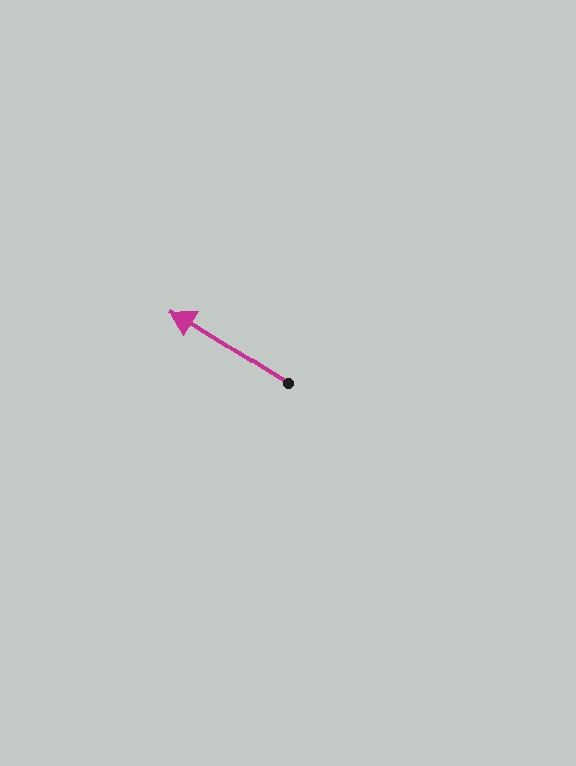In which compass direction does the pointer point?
Northwest.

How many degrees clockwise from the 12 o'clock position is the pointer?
Approximately 302 degrees.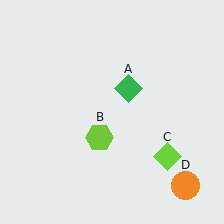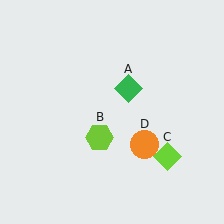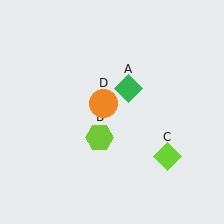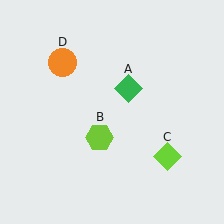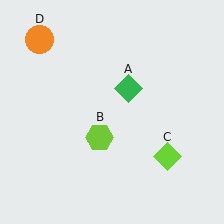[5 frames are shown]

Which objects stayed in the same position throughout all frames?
Green diamond (object A) and lime hexagon (object B) and lime diamond (object C) remained stationary.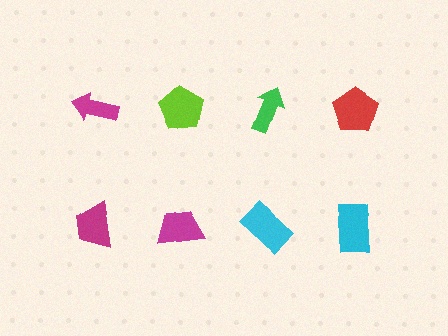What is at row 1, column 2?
A lime pentagon.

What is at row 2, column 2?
A magenta trapezoid.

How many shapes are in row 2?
4 shapes.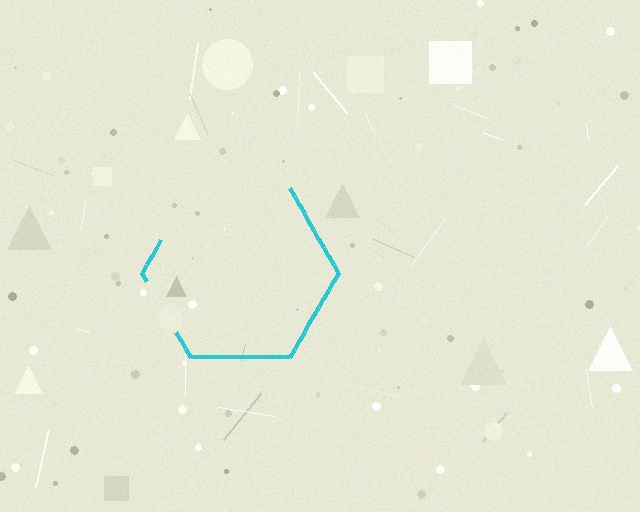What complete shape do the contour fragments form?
The contour fragments form a hexagon.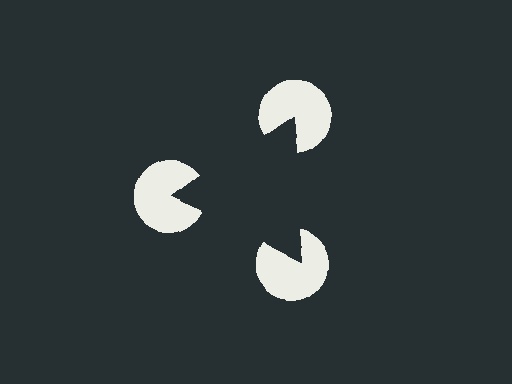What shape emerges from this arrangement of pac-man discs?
An illusory triangle — its edges are inferred from the aligned wedge cuts in the pac-man discs, not physically drawn.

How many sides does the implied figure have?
3 sides.